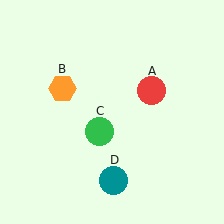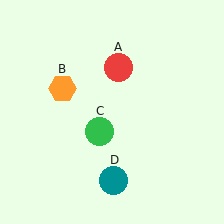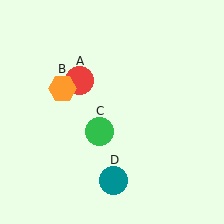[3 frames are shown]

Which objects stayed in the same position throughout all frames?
Orange hexagon (object B) and green circle (object C) and teal circle (object D) remained stationary.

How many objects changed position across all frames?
1 object changed position: red circle (object A).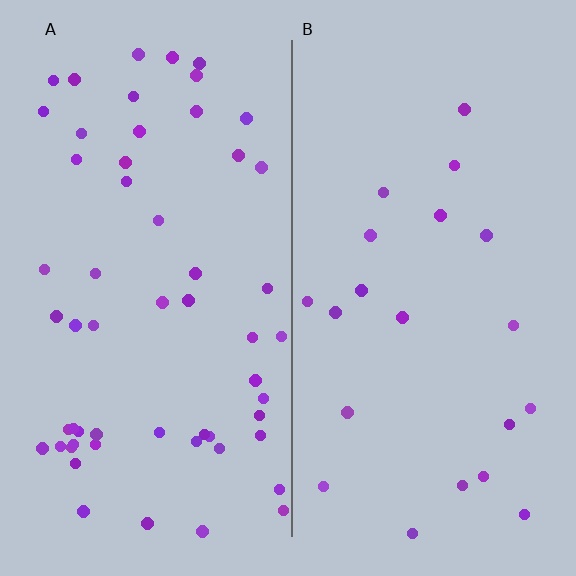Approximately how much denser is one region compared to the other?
Approximately 2.7× — region A over region B.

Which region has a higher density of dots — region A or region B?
A (the left).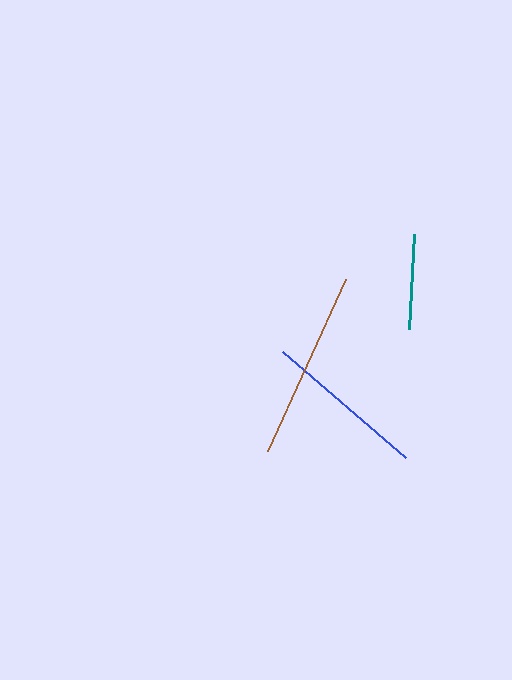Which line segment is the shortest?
The teal line is the shortest at approximately 95 pixels.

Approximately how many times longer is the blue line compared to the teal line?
The blue line is approximately 1.7 times the length of the teal line.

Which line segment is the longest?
The brown line is the longest at approximately 189 pixels.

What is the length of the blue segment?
The blue segment is approximately 162 pixels long.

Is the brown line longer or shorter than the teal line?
The brown line is longer than the teal line.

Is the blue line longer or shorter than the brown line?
The brown line is longer than the blue line.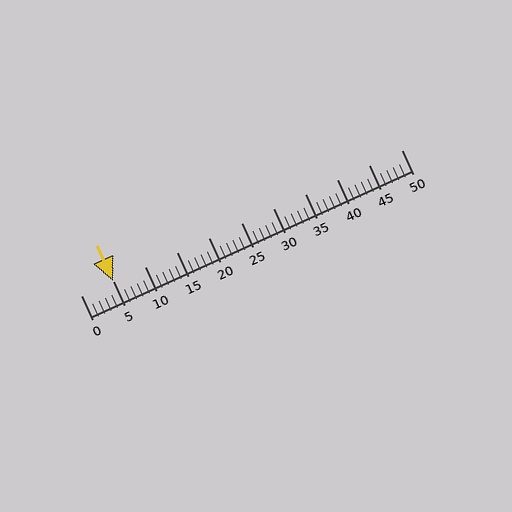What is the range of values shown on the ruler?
The ruler shows values from 0 to 50.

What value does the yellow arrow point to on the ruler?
The yellow arrow points to approximately 5.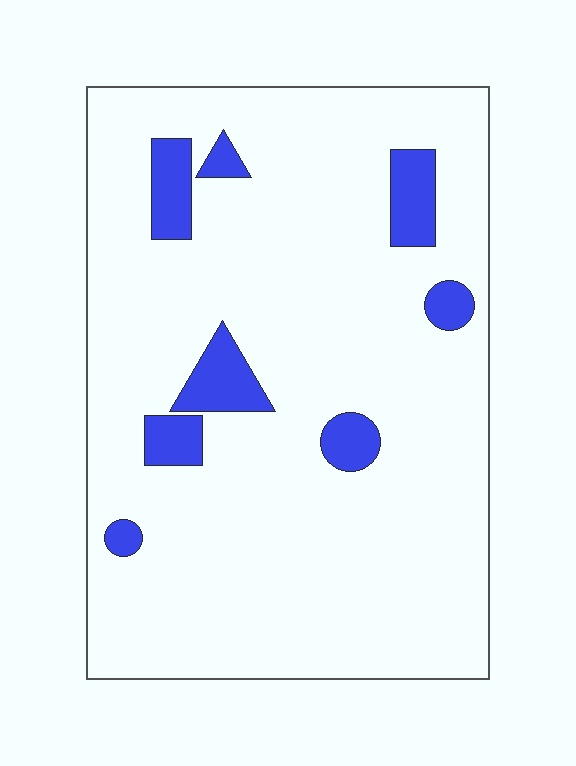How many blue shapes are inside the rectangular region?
8.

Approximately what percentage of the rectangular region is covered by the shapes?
Approximately 10%.